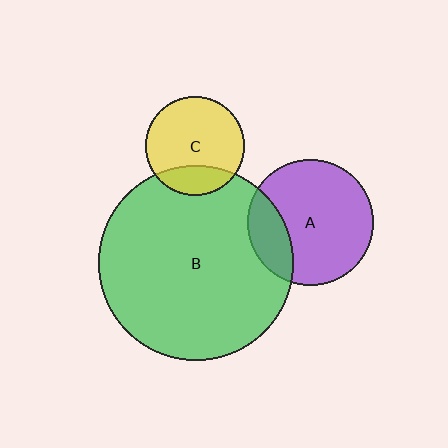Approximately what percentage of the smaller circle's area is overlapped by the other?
Approximately 20%.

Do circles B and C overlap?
Yes.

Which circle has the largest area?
Circle B (green).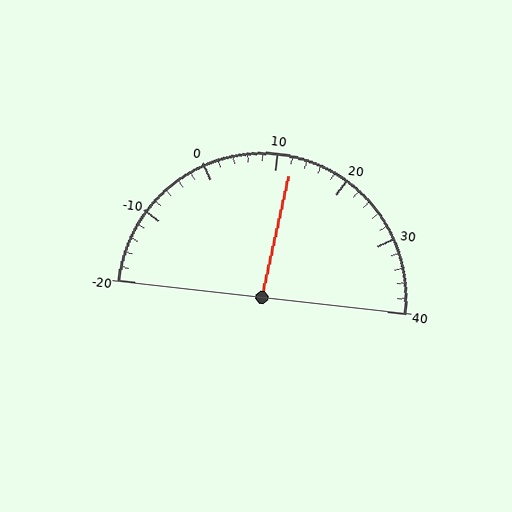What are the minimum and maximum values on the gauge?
The gauge ranges from -20 to 40.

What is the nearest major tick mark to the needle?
The nearest major tick mark is 10.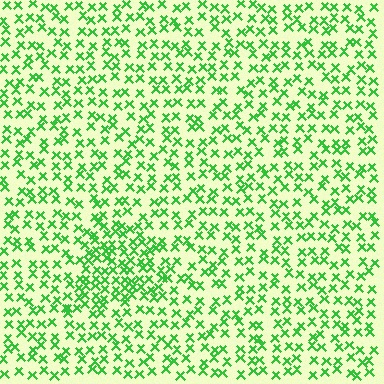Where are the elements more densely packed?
The elements are more densely packed inside the triangle boundary.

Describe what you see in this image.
The image contains small green elements arranged at two different densities. A triangle-shaped region is visible where the elements are more densely packed than the surrounding area.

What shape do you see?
I see a triangle.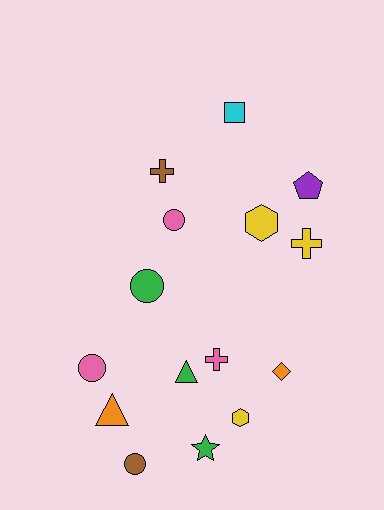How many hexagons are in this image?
There are 2 hexagons.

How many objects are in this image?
There are 15 objects.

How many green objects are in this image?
There are 3 green objects.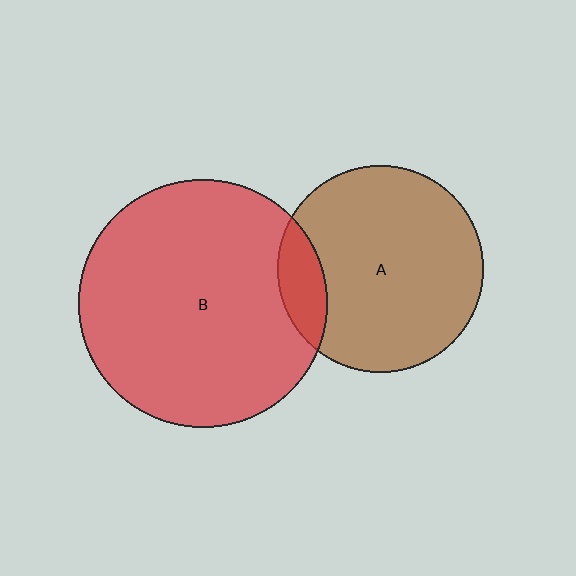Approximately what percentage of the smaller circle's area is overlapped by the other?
Approximately 15%.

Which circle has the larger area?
Circle B (red).